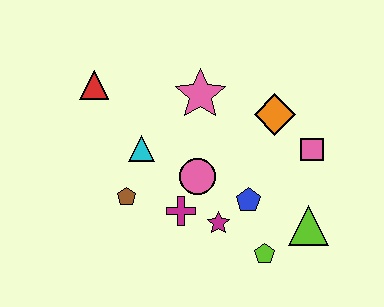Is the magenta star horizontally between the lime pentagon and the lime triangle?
No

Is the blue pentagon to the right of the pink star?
Yes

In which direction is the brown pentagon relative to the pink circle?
The brown pentagon is to the left of the pink circle.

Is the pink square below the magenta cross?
No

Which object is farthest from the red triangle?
The lime triangle is farthest from the red triangle.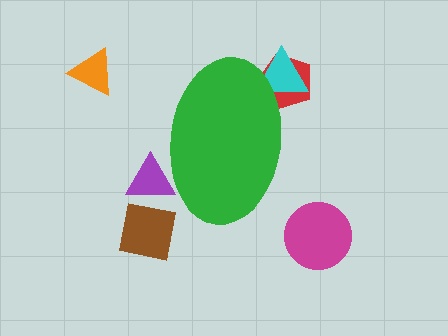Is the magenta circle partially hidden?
No, the magenta circle is fully visible.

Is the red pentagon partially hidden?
Yes, the red pentagon is partially hidden behind the green ellipse.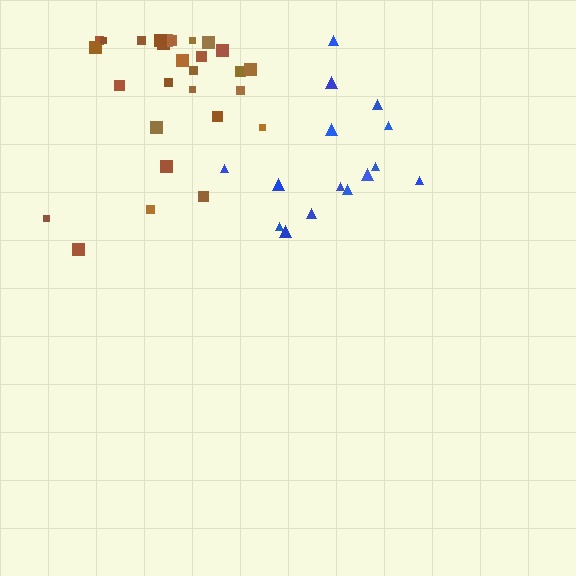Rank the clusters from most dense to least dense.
brown, blue.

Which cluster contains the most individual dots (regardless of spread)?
Brown (29).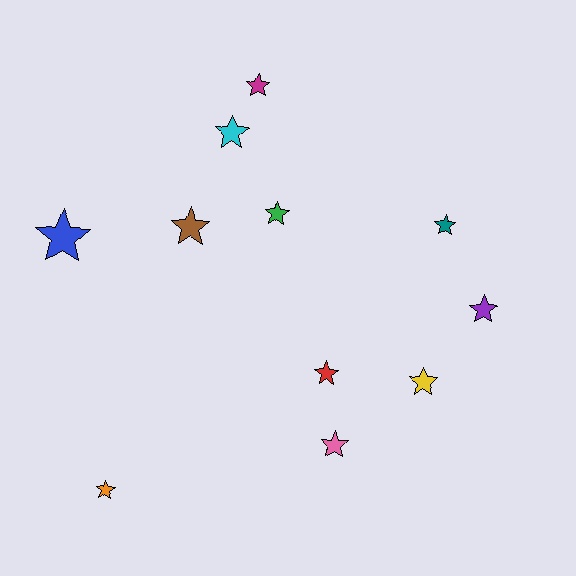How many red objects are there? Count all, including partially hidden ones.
There is 1 red object.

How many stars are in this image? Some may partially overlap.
There are 11 stars.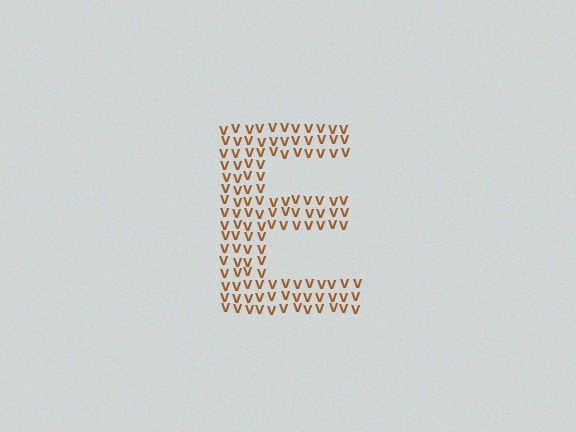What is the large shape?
The large shape is the letter E.